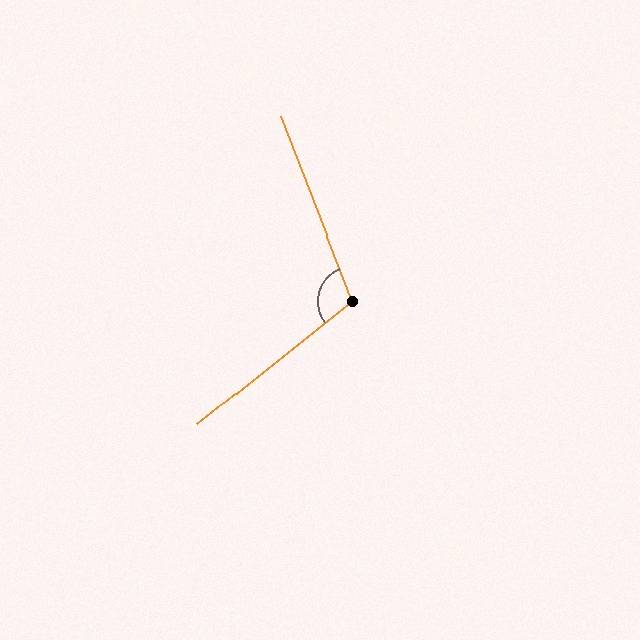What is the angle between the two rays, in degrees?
Approximately 108 degrees.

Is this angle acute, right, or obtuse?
It is obtuse.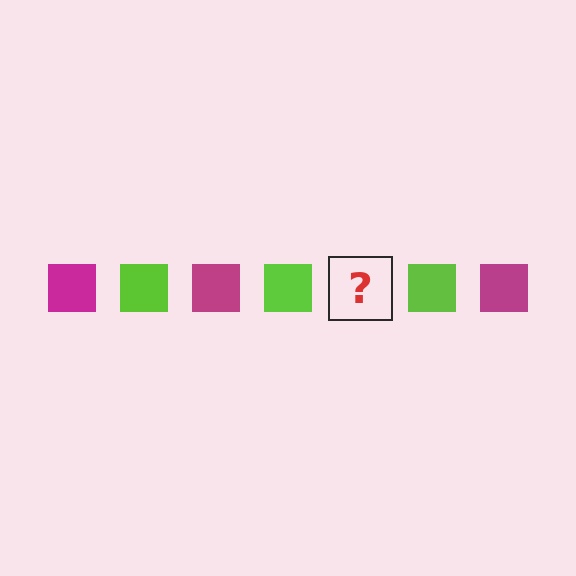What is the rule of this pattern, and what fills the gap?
The rule is that the pattern cycles through magenta, lime squares. The gap should be filled with a magenta square.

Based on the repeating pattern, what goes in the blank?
The blank should be a magenta square.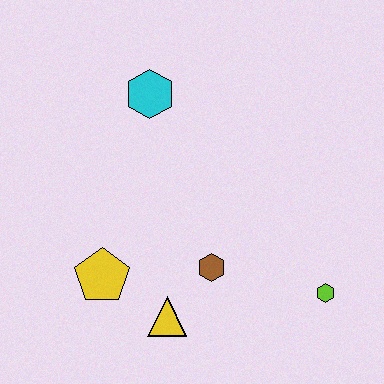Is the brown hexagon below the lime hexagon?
No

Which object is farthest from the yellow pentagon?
The lime hexagon is farthest from the yellow pentagon.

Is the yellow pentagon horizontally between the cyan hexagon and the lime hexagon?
No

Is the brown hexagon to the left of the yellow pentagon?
No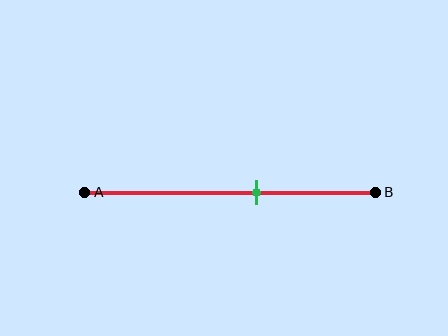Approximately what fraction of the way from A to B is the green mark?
The green mark is approximately 60% of the way from A to B.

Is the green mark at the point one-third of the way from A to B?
No, the mark is at about 60% from A, not at the 33% one-third point.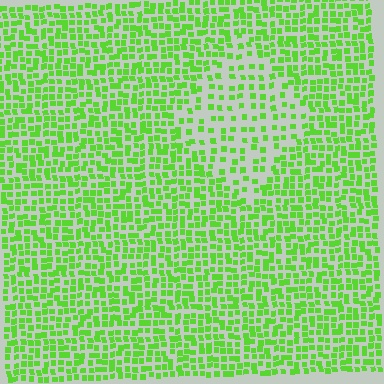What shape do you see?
I see a diamond.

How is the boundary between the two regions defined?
The boundary is defined by a change in element density (approximately 2.0x ratio). All elements are the same color, size, and shape.